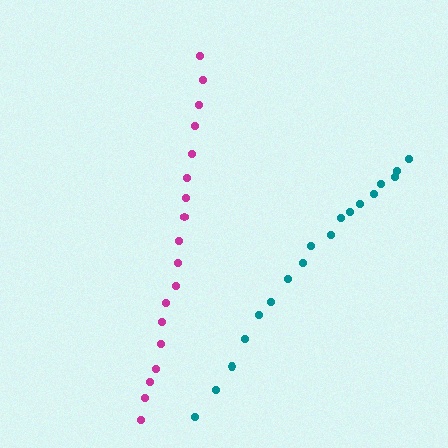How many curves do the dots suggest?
There are 2 distinct paths.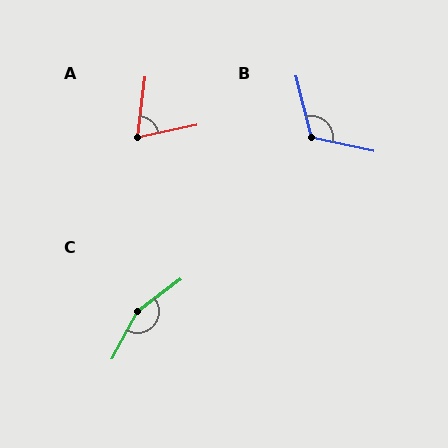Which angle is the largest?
C, at approximately 155 degrees.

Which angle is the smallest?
A, at approximately 71 degrees.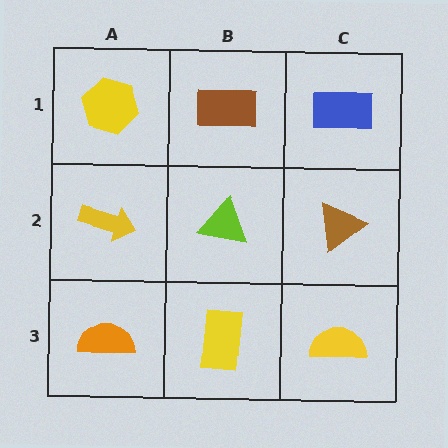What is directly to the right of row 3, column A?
A yellow rectangle.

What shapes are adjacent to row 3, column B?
A lime triangle (row 2, column B), an orange semicircle (row 3, column A), a yellow semicircle (row 3, column C).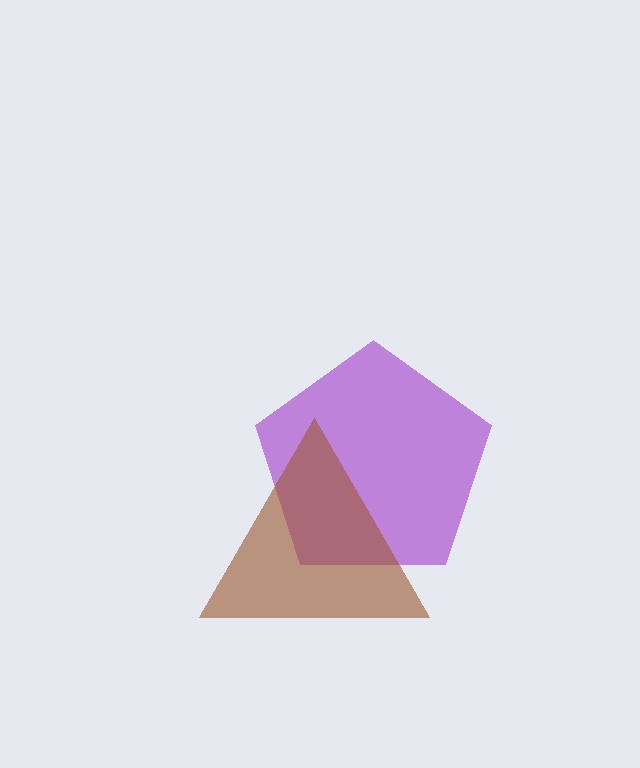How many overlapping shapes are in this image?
There are 2 overlapping shapes in the image.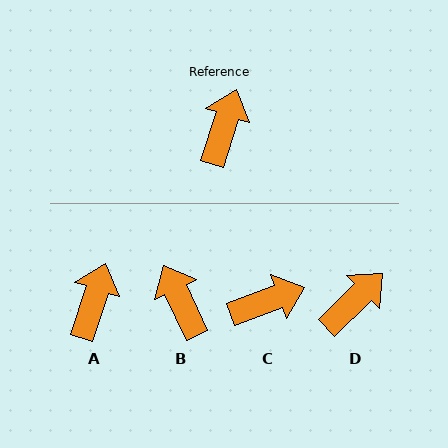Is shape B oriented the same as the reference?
No, it is off by about 43 degrees.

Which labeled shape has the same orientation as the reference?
A.